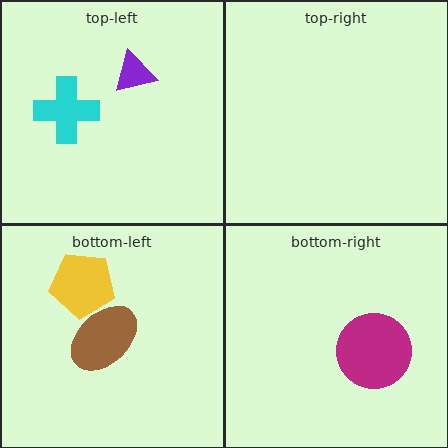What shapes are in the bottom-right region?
The magenta circle.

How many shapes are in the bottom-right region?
1.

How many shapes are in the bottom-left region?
2.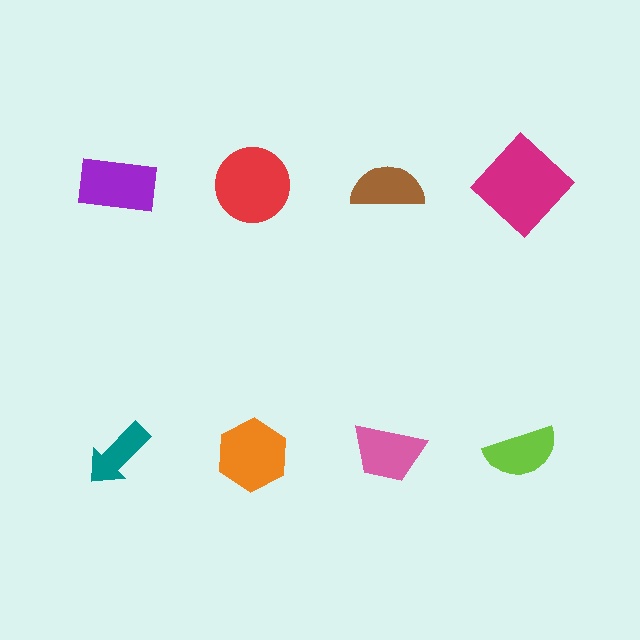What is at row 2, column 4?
A lime semicircle.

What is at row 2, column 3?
A pink trapezoid.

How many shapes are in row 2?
4 shapes.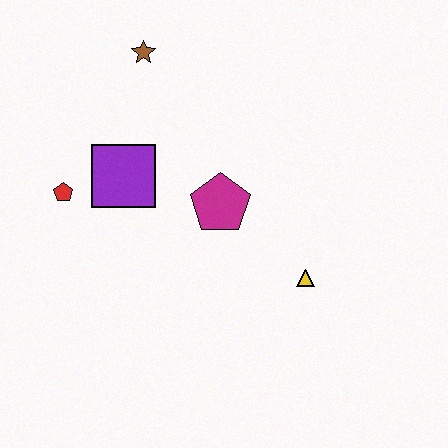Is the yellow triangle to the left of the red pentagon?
No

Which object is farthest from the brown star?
The yellow triangle is farthest from the brown star.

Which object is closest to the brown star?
The purple square is closest to the brown star.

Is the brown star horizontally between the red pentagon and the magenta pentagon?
Yes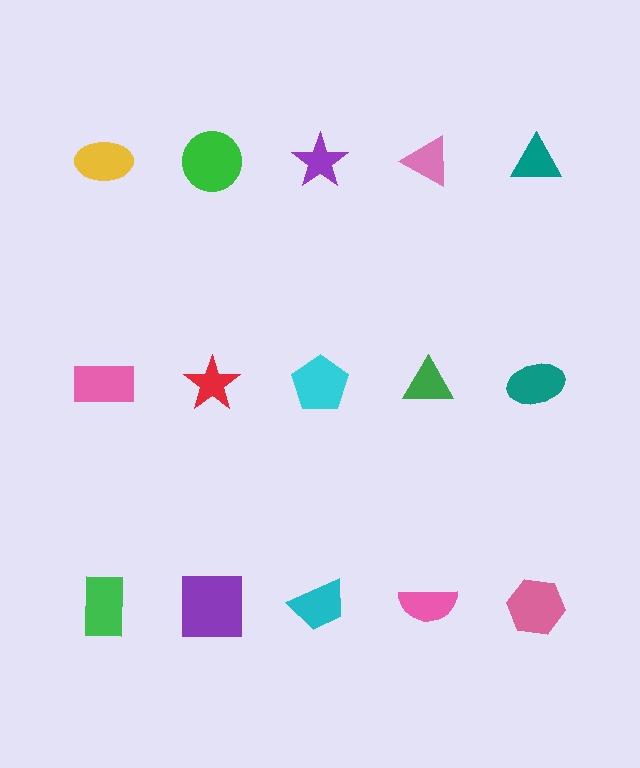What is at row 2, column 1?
A pink rectangle.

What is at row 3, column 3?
A cyan trapezoid.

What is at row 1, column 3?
A purple star.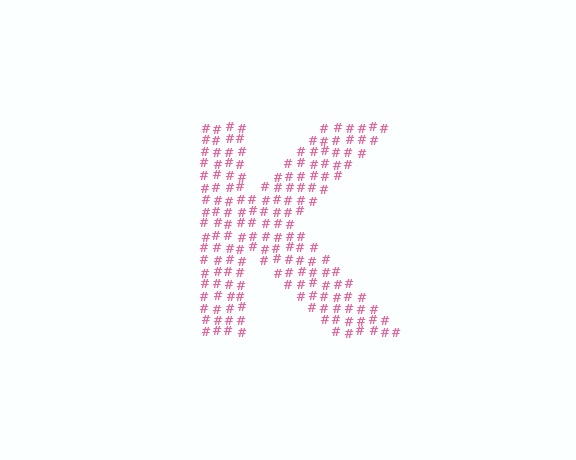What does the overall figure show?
The overall figure shows the letter K.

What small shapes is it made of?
It is made of small hash symbols.